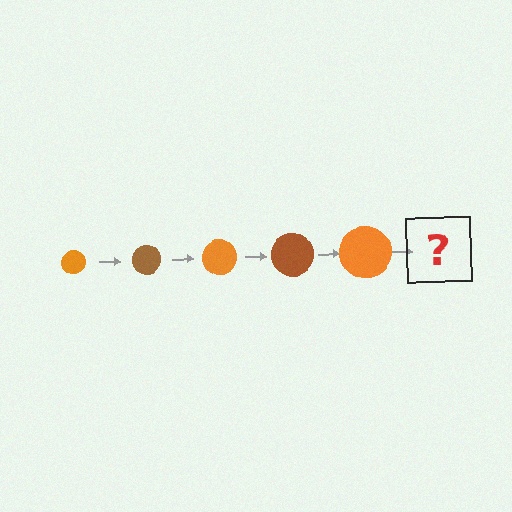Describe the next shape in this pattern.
It should be a brown circle, larger than the previous one.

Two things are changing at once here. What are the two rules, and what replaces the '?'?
The two rules are that the circle grows larger each step and the color cycles through orange and brown. The '?' should be a brown circle, larger than the previous one.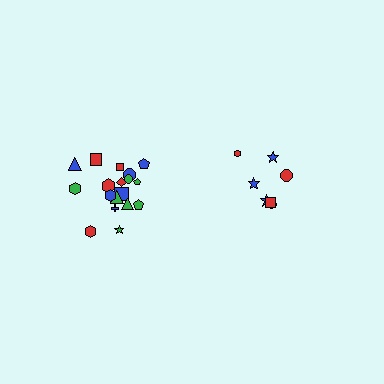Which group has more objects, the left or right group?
The left group.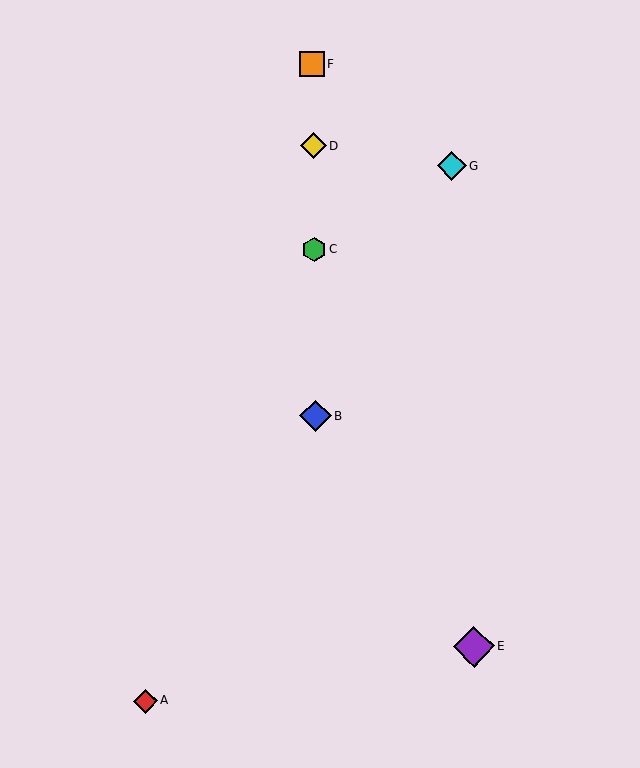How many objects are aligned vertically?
4 objects (B, C, D, F) are aligned vertically.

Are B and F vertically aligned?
Yes, both are at x≈315.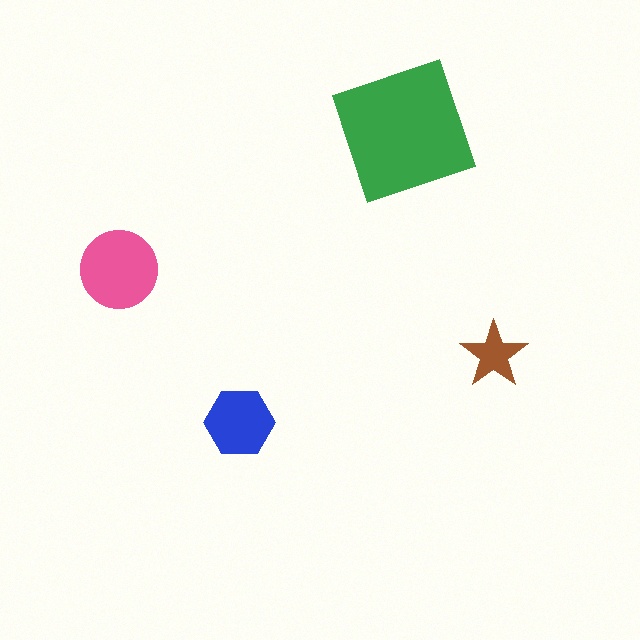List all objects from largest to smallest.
The green square, the pink circle, the blue hexagon, the brown star.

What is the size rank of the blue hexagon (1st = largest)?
3rd.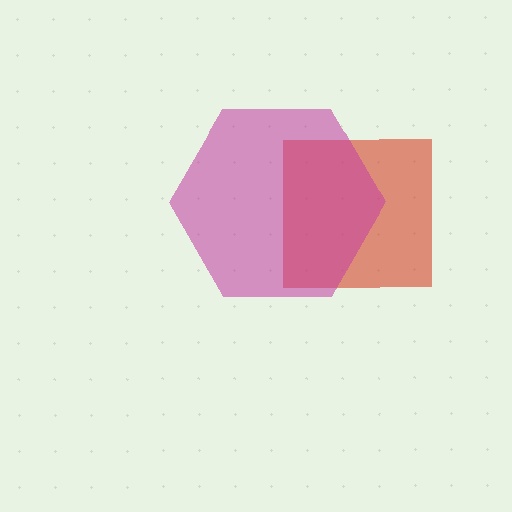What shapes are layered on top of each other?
The layered shapes are: a red square, a magenta hexagon.